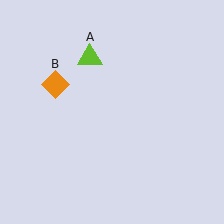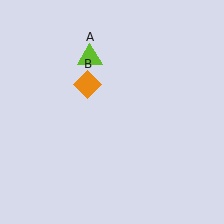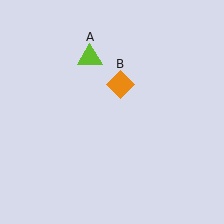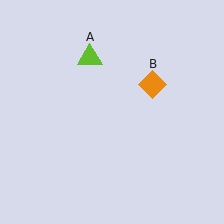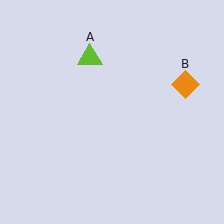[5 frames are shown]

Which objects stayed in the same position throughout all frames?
Lime triangle (object A) remained stationary.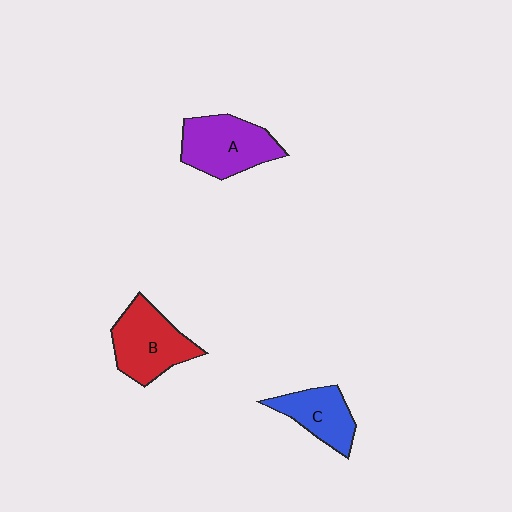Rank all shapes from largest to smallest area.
From largest to smallest: A (purple), B (red), C (blue).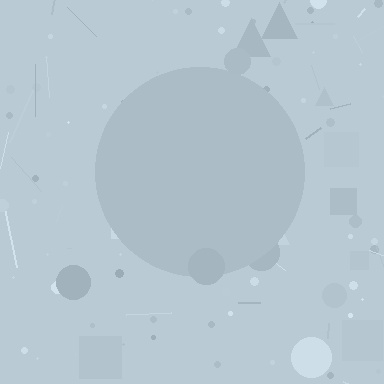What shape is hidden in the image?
A circle is hidden in the image.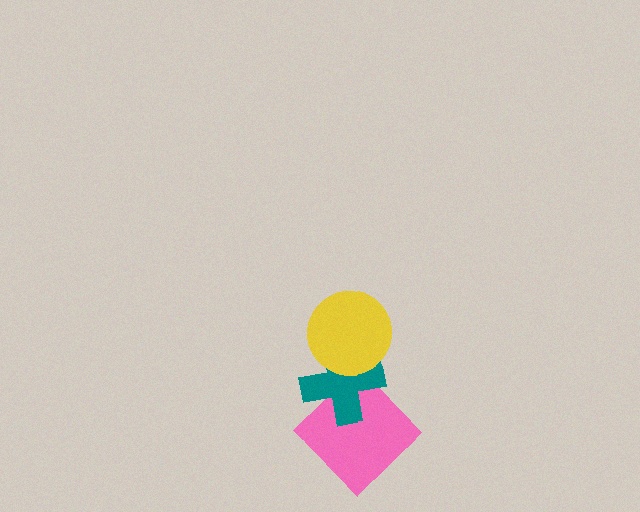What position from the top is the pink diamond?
The pink diamond is 3rd from the top.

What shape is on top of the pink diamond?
The teal cross is on top of the pink diamond.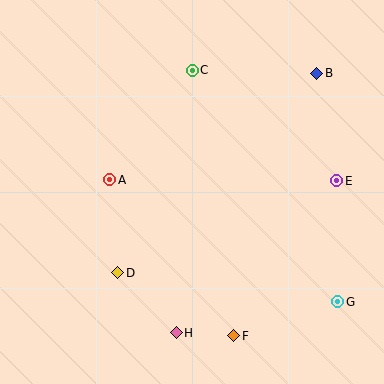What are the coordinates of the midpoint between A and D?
The midpoint between A and D is at (114, 226).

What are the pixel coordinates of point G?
Point G is at (338, 302).